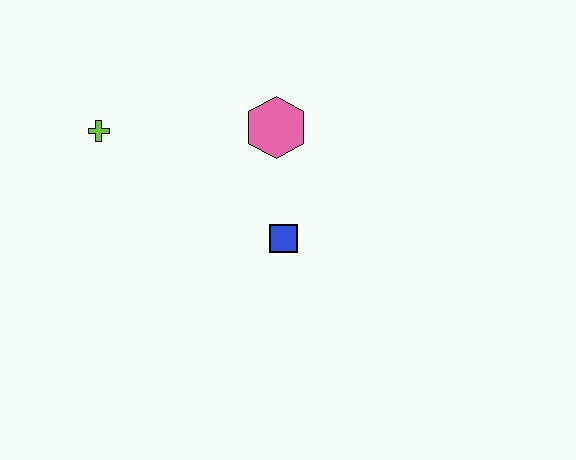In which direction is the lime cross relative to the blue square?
The lime cross is to the left of the blue square.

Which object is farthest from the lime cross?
The blue square is farthest from the lime cross.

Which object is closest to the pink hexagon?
The blue square is closest to the pink hexagon.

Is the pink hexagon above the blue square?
Yes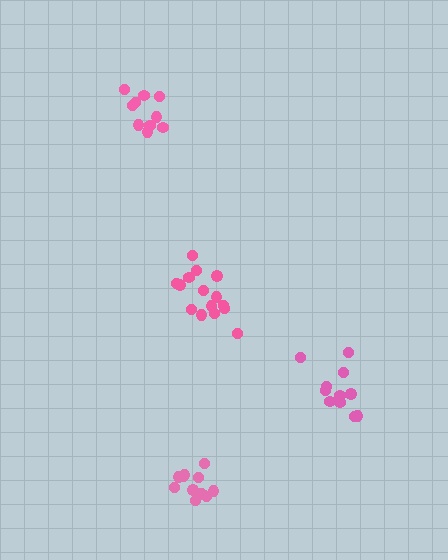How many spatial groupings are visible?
There are 4 spatial groupings.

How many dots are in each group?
Group 1: 11 dots, Group 2: 10 dots, Group 3: 15 dots, Group 4: 12 dots (48 total).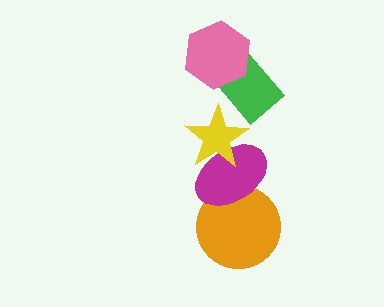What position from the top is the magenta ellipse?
The magenta ellipse is 4th from the top.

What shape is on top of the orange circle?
The magenta ellipse is on top of the orange circle.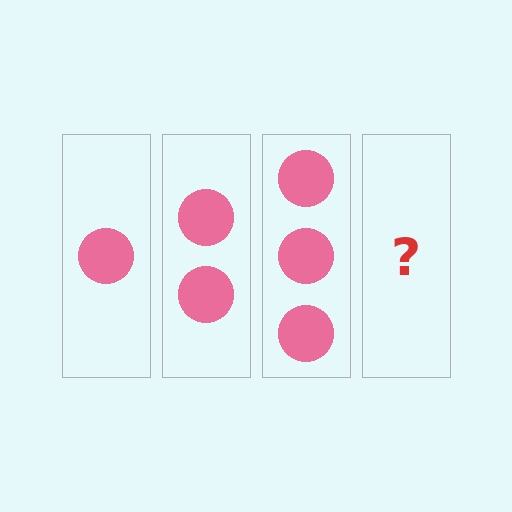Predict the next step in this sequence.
The next step is 4 circles.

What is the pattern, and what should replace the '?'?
The pattern is that each step adds one more circle. The '?' should be 4 circles.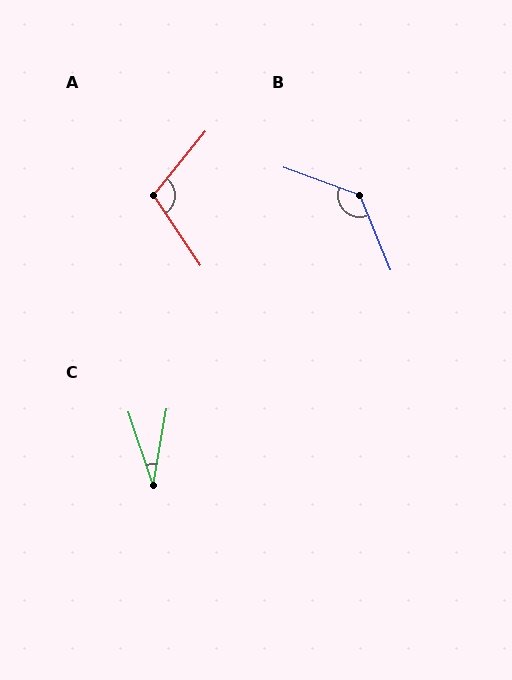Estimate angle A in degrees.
Approximately 107 degrees.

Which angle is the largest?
B, at approximately 132 degrees.